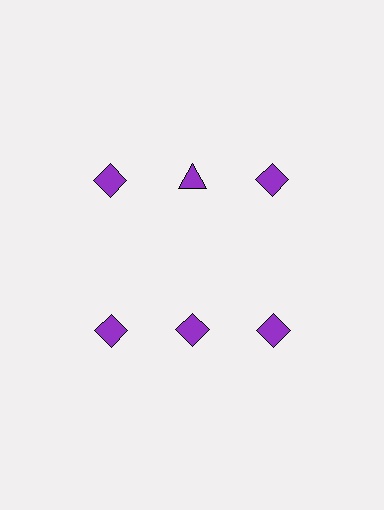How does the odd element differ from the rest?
It has a different shape: triangle instead of diamond.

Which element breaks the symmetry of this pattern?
The purple triangle in the top row, second from left column breaks the symmetry. All other shapes are purple diamonds.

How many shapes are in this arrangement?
There are 6 shapes arranged in a grid pattern.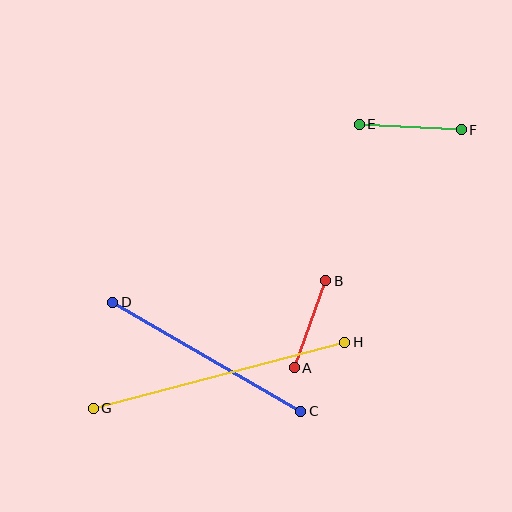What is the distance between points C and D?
The distance is approximately 217 pixels.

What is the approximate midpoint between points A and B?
The midpoint is at approximately (310, 324) pixels.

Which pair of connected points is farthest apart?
Points G and H are farthest apart.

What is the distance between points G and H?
The distance is approximately 260 pixels.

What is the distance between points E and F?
The distance is approximately 102 pixels.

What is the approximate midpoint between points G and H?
The midpoint is at approximately (219, 375) pixels.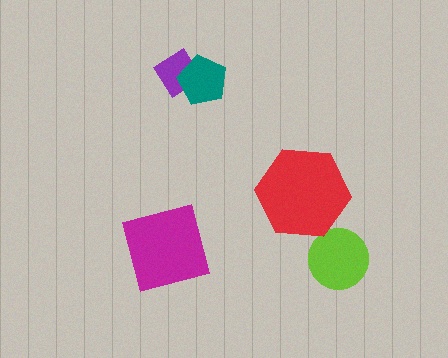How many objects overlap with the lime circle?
0 objects overlap with the lime circle.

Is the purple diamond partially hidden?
Yes, it is partially covered by another shape.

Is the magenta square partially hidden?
No, no other shape covers it.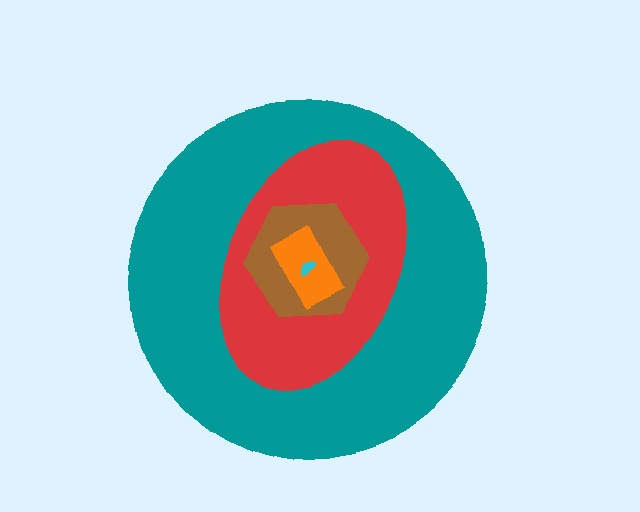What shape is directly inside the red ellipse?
The brown hexagon.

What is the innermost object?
The cyan semicircle.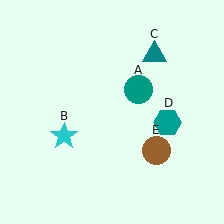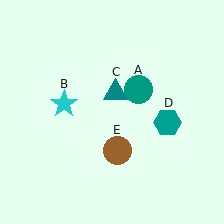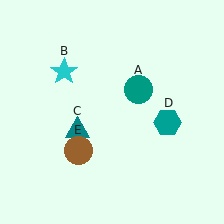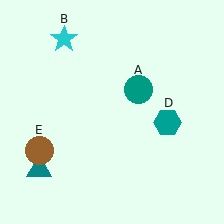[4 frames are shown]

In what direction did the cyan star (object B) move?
The cyan star (object B) moved up.